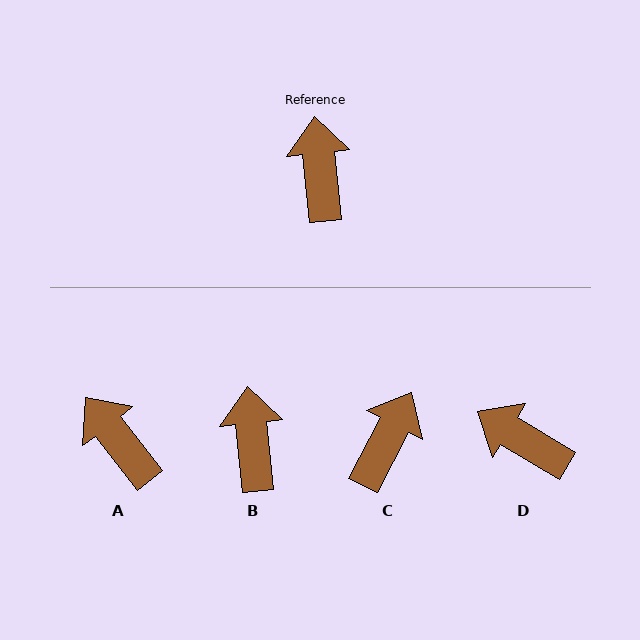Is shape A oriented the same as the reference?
No, it is off by about 32 degrees.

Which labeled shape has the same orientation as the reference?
B.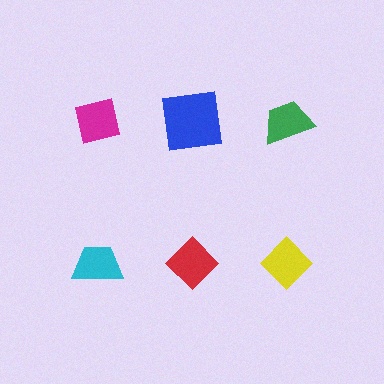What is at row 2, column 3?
A yellow diamond.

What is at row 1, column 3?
A green trapezoid.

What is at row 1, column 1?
A magenta square.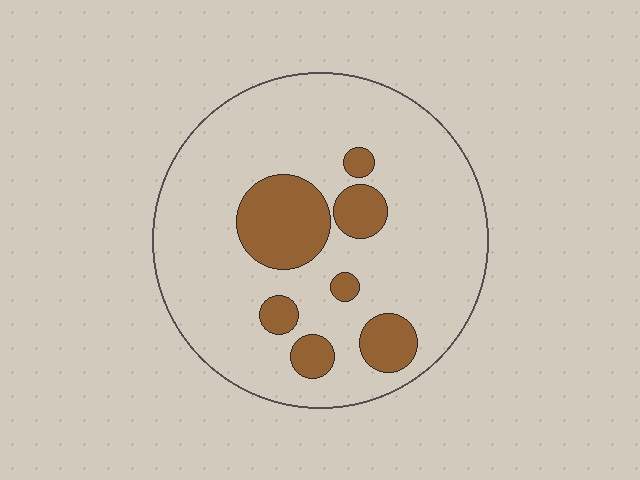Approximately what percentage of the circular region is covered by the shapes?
Approximately 20%.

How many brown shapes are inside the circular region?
7.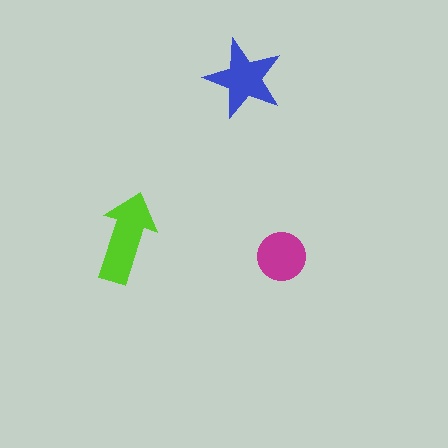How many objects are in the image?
There are 3 objects in the image.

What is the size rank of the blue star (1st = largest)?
2nd.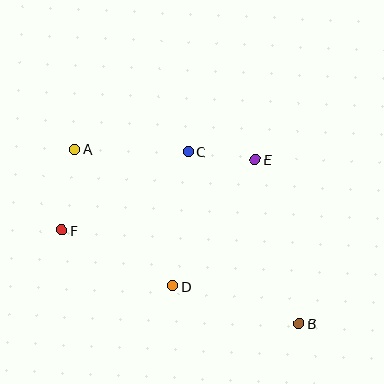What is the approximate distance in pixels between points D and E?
The distance between D and E is approximately 151 pixels.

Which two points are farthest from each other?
Points A and B are farthest from each other.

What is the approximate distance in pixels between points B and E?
The distance between B and E is approximately 170 pixels.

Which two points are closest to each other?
Points C and E are closest to each other.